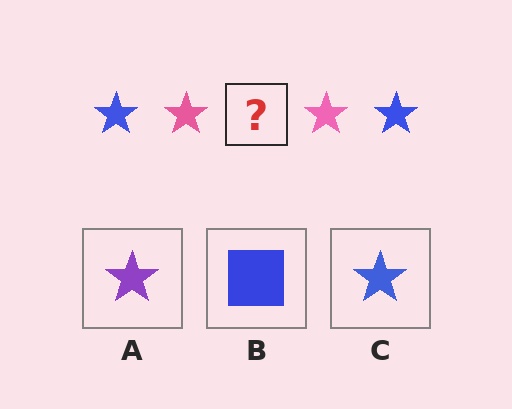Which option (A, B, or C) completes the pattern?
C.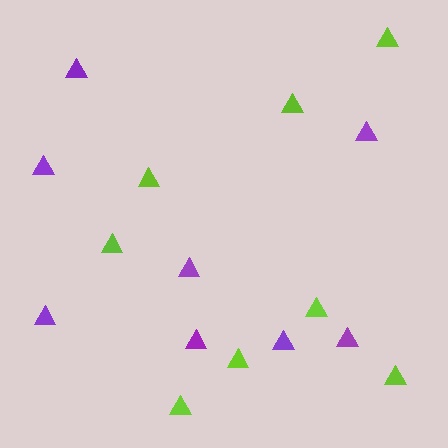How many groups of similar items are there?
There are 2 groups: one group of lime triangles (8) and one group of purple triangles (8).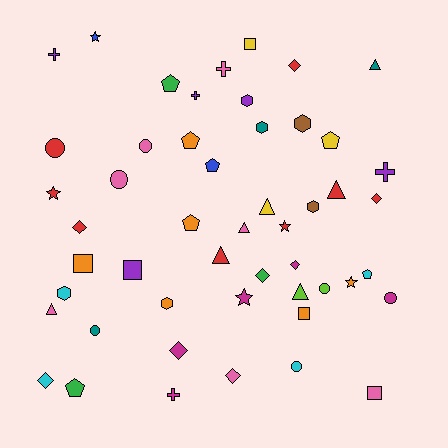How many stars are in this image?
There are 5 stars.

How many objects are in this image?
There are 50 objects.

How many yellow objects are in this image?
There are 3 yellow objects.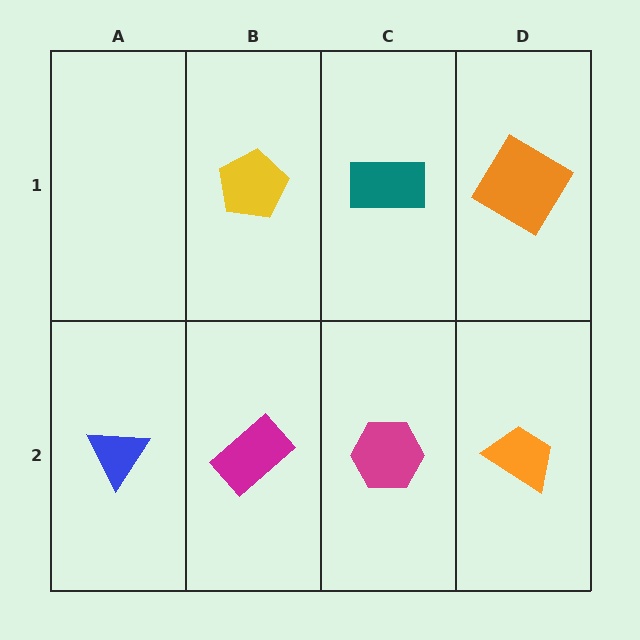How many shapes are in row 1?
3 shapes.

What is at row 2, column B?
A magenta rectangle.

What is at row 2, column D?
An orange trapezoid.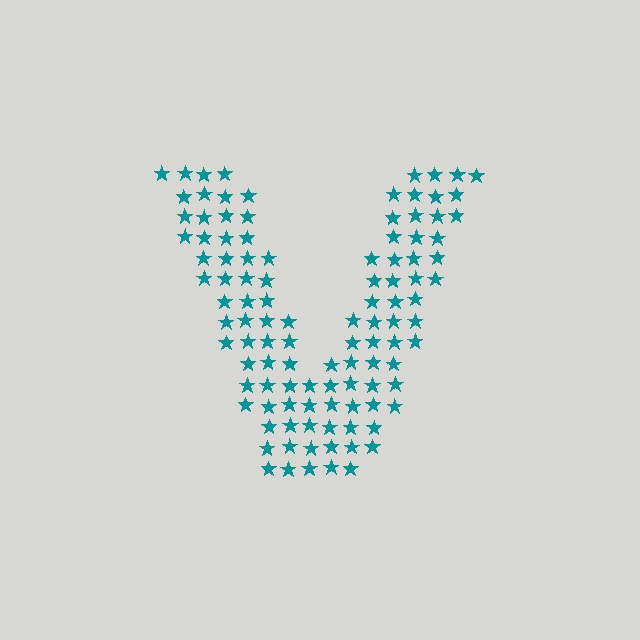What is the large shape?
The large shape is the letter V.